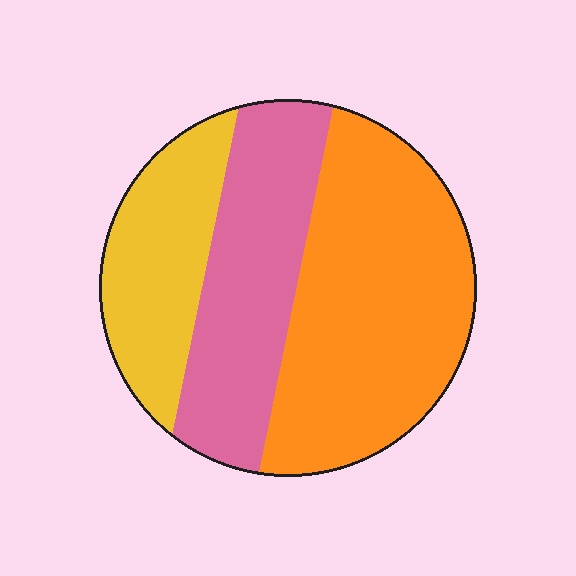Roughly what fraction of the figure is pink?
Pink takes up about one third (1/3) of the figure.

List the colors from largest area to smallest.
From largest to smallest: orange, pink, yellow.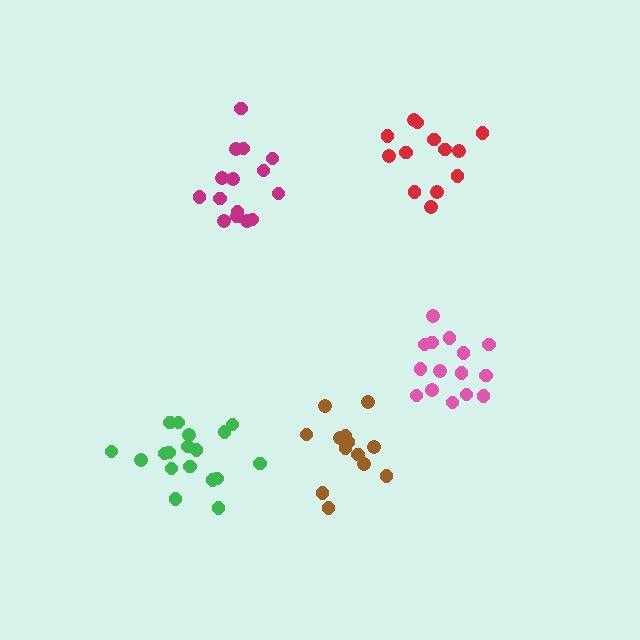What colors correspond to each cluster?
The clusters are colored: red, pink, green, magenta, brown.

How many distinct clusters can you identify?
There are 5 distinct clusters.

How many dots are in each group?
Group 1: 13 dots, Group 2: 15 dots, Group 3: 18 dots, Group 4: 15 dots, Group 5: 14 dots (75 total).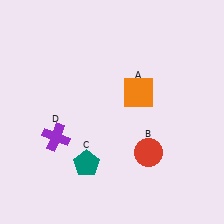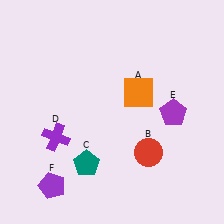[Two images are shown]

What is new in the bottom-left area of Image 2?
A purple pentagon (F) was added in the bottom-left area of Image 2.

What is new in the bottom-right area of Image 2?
A purple pentagon (E) was added in the bottom-right area of Image 2.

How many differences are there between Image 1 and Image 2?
There are 2 differences between the two images.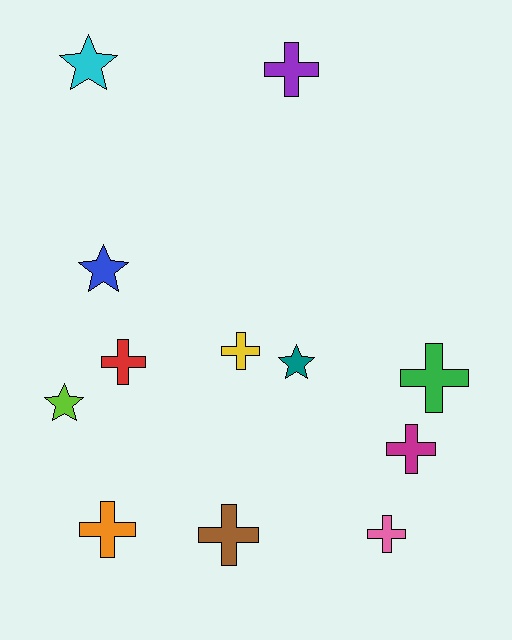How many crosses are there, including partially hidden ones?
There are 8 crosses.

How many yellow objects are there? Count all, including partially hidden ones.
There is 1 yellow object.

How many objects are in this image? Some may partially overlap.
There are 12 objects.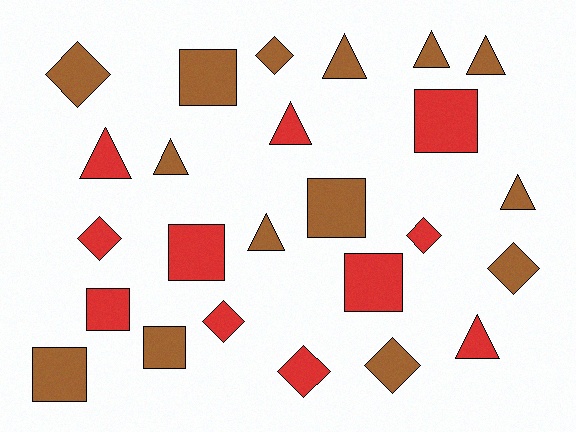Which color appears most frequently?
Brown, with 14 objects.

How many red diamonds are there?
There are 4 red diamonds.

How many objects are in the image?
There are 25 objects.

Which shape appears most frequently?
Triangle, with 9 objects.